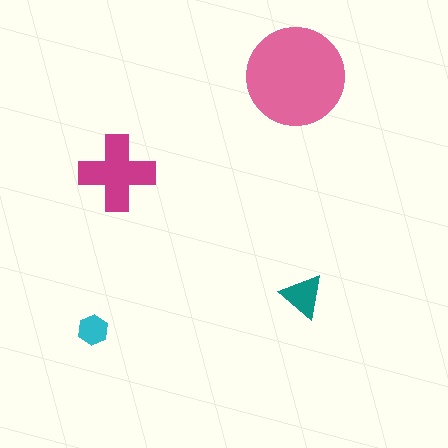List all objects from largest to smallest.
The pink circle, the magenta cross, the teal triangle, the cyan hexagon.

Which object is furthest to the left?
The cyan hexagon is leftmost.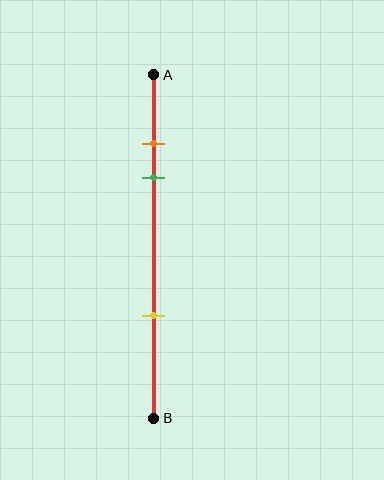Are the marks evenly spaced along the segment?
No, the marks are not evenly spaced.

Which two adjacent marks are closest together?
The orange and green marks are the closest adjacent pair.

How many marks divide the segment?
There are 3 marks dividing the segment.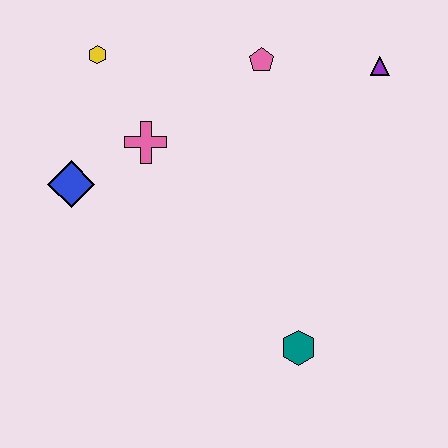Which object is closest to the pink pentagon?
The purple triangle is closest to the pink pentagon.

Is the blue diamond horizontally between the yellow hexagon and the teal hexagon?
No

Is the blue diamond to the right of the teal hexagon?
No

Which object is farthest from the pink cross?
The teal hexagon is farthest from the pink cross.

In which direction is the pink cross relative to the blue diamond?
The pink cross is to the right of the blue diamond.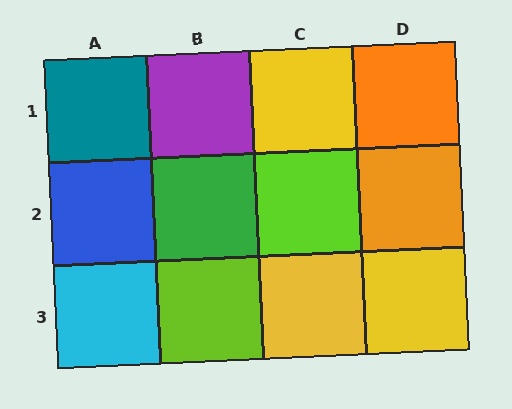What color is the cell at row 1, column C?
Yellow.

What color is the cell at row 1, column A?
Teal.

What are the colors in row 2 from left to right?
Blue, green, lime, orange.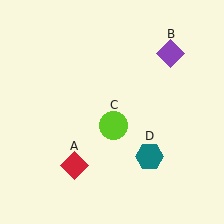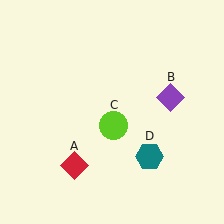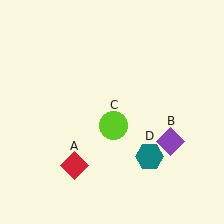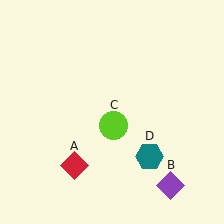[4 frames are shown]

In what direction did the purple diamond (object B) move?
The purple diamond (object B) moved down.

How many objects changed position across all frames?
1 object changed position: purple diamond (object B).